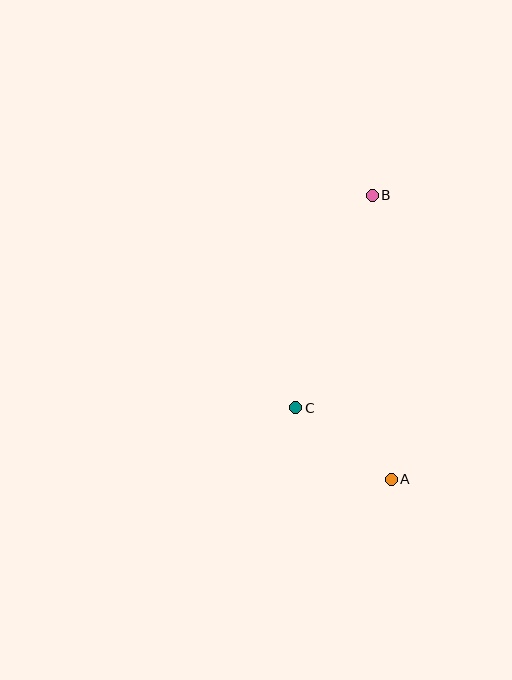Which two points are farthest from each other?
Points A and B are farthest from each other.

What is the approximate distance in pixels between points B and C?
The distance between B and C is approximately 226 pixels.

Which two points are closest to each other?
Points A and C are closest to each other.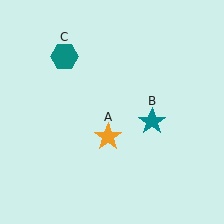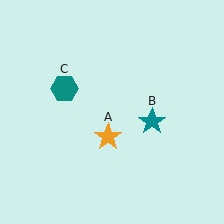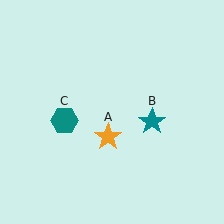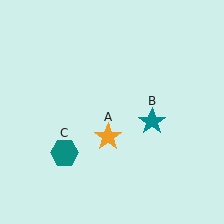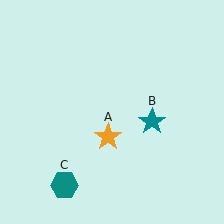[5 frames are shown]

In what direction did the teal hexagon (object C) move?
The teal hexagon (object C) moved down.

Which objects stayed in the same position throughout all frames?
Orange star (object A) and teal star (object B) remained stationary.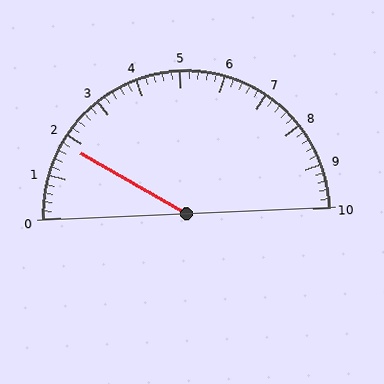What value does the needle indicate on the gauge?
The needle indicates approximately 1.8.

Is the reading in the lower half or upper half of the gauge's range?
The reading is in the lower half of the range (0 to 10).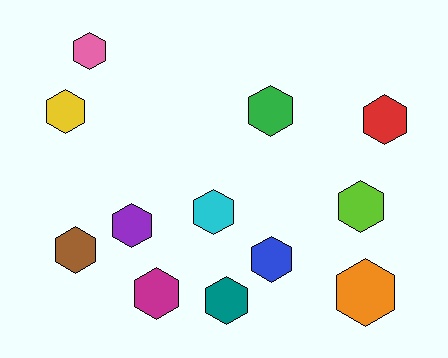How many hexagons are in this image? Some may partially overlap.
There are 12 hexagons.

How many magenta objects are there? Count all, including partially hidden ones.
There is 1 magenta object.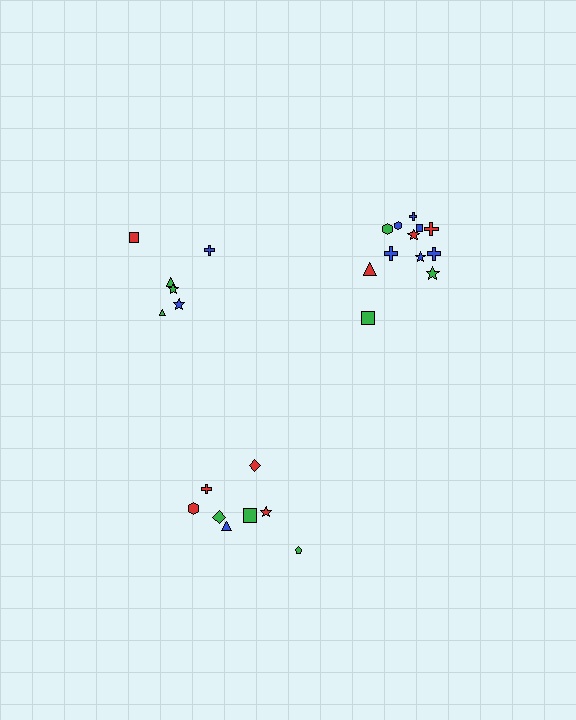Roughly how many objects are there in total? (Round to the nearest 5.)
Roughly 25 objects in total.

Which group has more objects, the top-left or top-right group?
The top-right group.